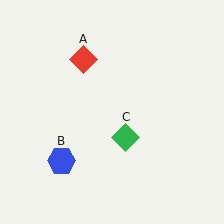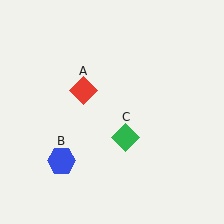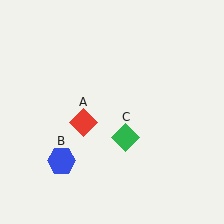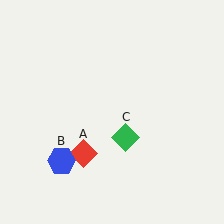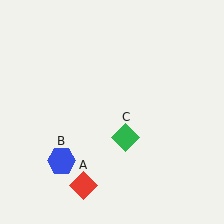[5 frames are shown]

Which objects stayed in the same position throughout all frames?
Blue hexagon (object B) and green diamond (object C) remained stationary.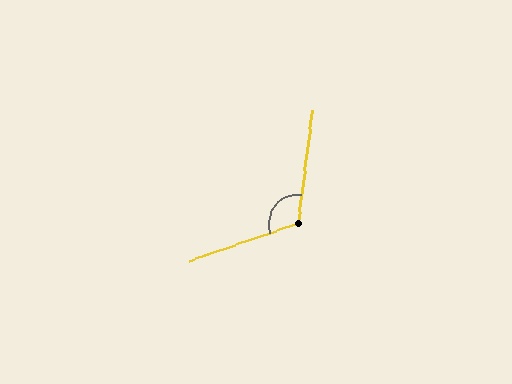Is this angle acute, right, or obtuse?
It is obtuse.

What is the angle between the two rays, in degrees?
Approximately 116 degrees.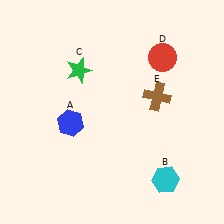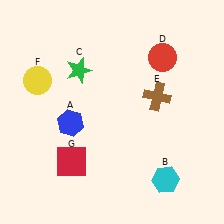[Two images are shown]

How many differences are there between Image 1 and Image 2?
There are 2 differences between the two images.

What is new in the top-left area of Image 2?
A yellow circle (F) was added in the top-left area of Image 2.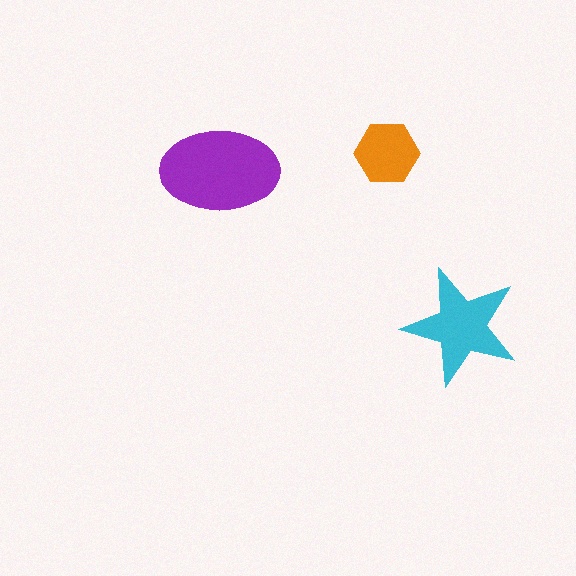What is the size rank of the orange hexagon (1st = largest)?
3rd.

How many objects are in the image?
There are 3 objects in the image.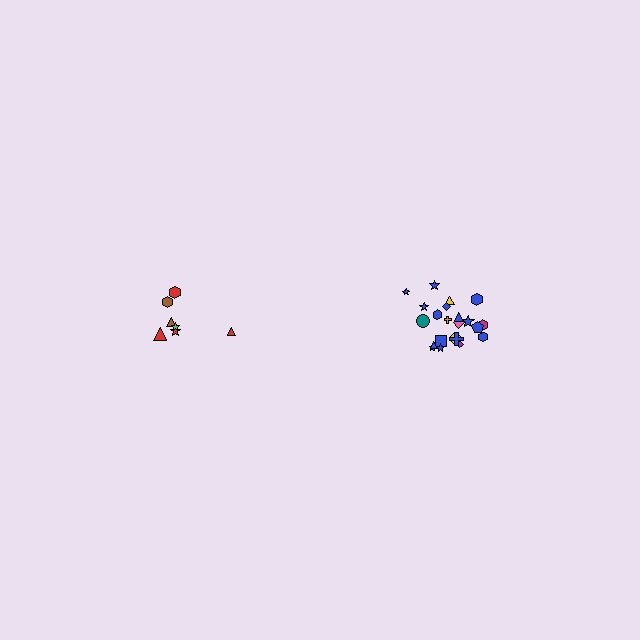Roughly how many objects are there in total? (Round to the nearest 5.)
Roughly 30 objects in total.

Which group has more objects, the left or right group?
The right group.